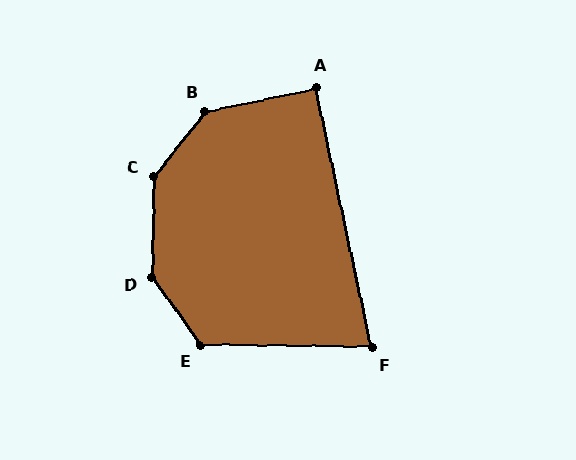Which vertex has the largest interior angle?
D, at approximately 143 degrees.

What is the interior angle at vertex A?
Approximately 90 degrees (approximately right).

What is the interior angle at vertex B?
Approximately 140 degrees (obtuse).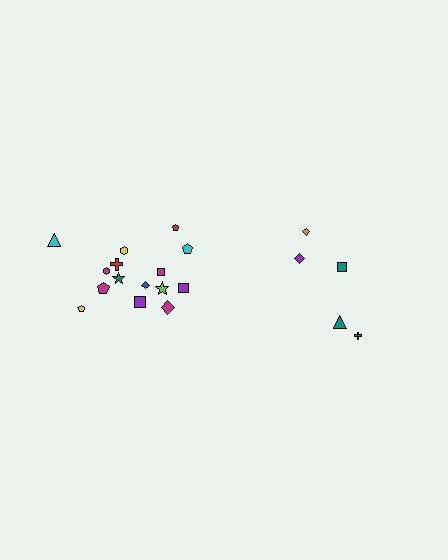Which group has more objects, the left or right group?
The left group.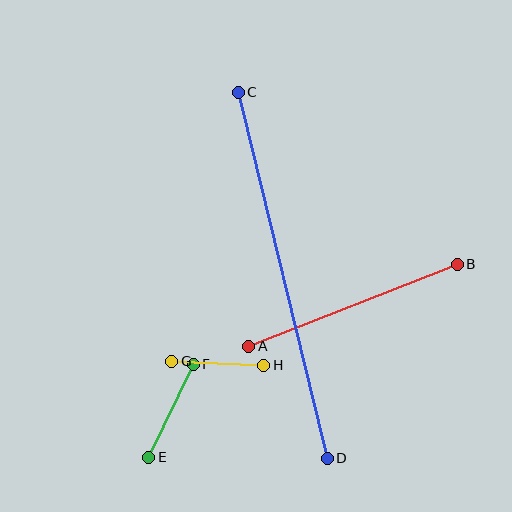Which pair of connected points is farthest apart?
Points C and D are farthest apart.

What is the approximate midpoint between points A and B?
The midpoint is at approximately (353, 305) pixels.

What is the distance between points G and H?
The distance is approximately 92 pixels.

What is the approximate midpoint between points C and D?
The midpoint is at approximately (283, 275) pixels.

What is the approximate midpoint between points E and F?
The midpoint is at approximately (171, 411) pixels.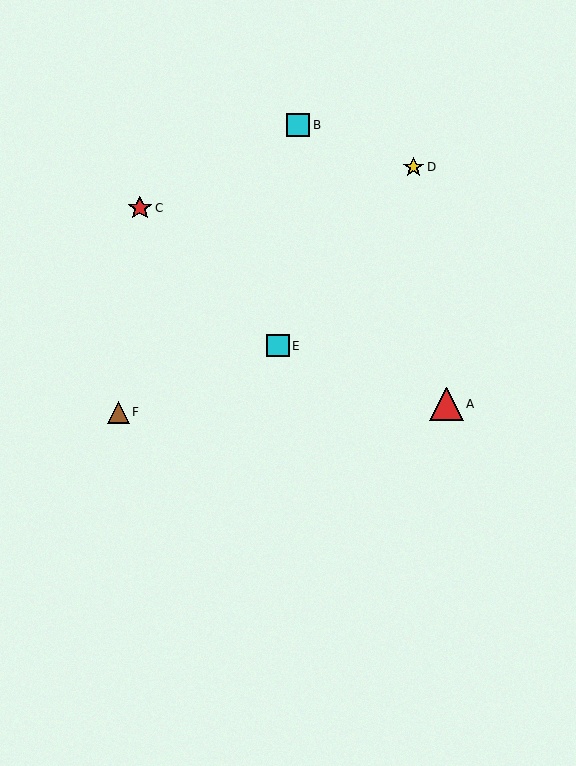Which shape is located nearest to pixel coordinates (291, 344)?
The cyan square (labeled E) at (278, 346) is nearest to that location.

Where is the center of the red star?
The center of the red star is at (140, 208).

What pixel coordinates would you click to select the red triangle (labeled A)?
Click at (446, 404) to select the red triangle A.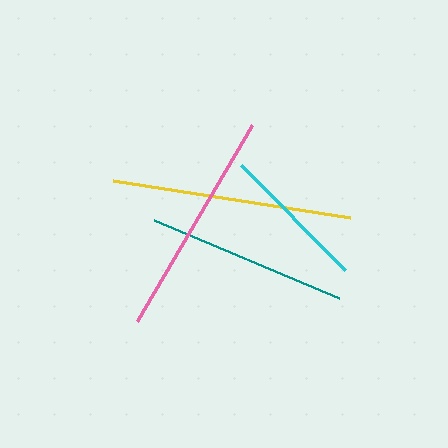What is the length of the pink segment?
The pink segment is approximately 227 pixels long.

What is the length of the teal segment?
The teal segment is approximately 201 pixels long.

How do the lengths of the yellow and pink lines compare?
The yellow and pink lines are approximately the same length.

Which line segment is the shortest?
The cyan line is the shortest at approximately 148 pixels.